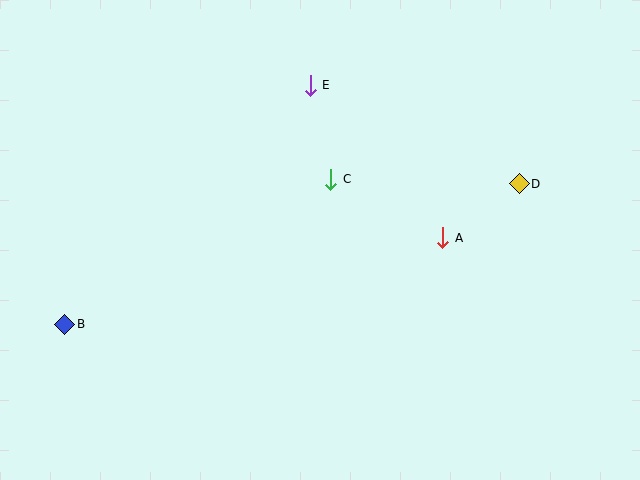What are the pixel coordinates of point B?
Point B is at (65, 324).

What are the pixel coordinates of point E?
Point E is at (310, 85).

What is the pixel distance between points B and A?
The distance between B and A is 388 pixels.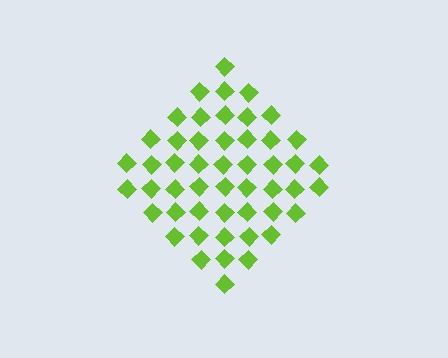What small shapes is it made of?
It is made of small diamonds.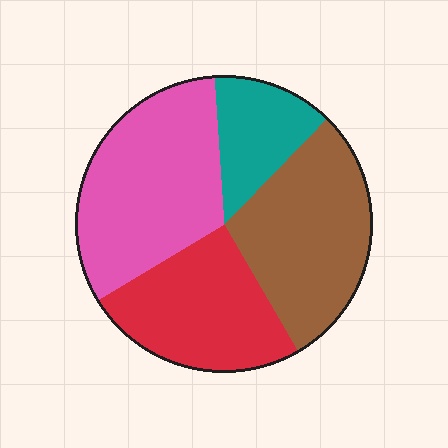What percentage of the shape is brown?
Brown covers 29% of the shape.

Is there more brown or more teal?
Brown.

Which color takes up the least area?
Teal, at roughly 15%.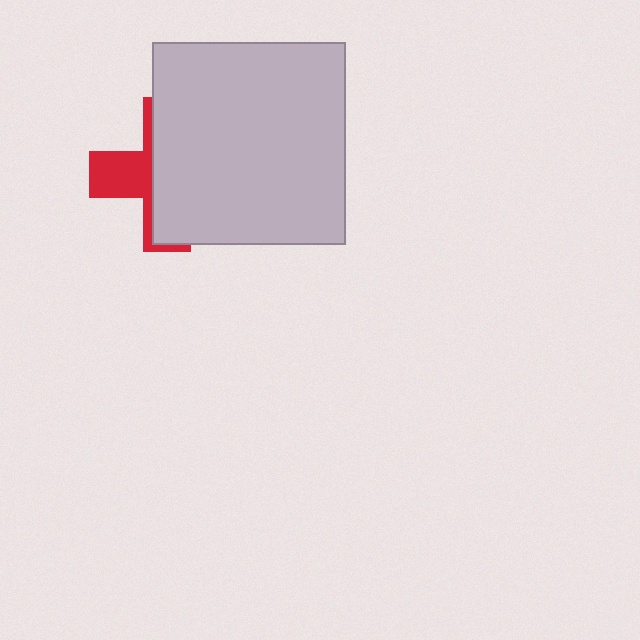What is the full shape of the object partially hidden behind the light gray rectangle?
The partially hidden object is a red cross.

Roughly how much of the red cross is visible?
A small part of it is visible (roughly 32%).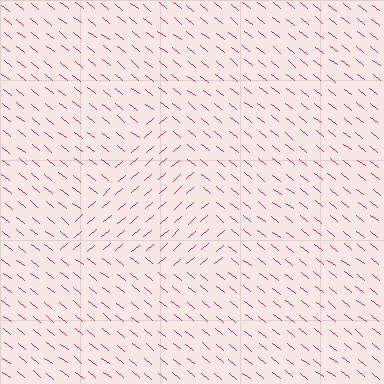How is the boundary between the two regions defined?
The boundary is defined purely by a change in line orientation (approximately 80 degrees difference). All lines are the same color and thickness.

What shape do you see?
I see a triangle.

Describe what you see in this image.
The image is filled with small magenta line segments. A triangle region in the image has lines oriented differently from the surrounding lines, creating a visible texture boundary.